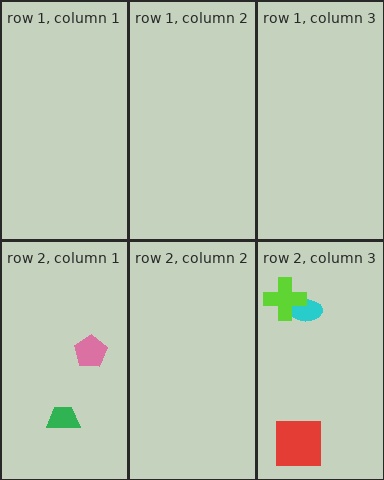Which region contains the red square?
The row 2, column 3 region.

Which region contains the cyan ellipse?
The row 2, column 3 region.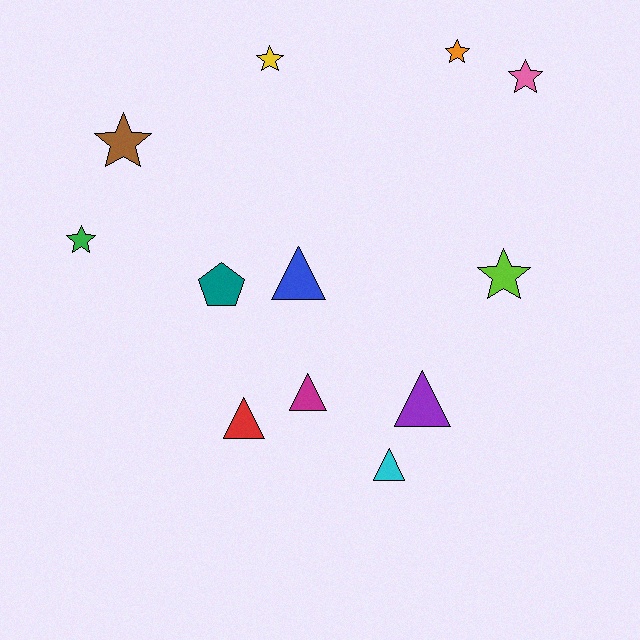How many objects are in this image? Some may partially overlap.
There are 12 objects.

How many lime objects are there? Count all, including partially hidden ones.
There is 1 lime object.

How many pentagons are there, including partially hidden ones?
There is 1 pentagon.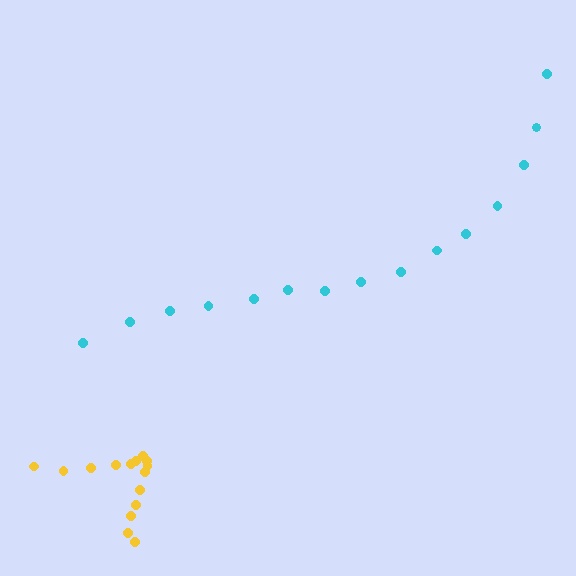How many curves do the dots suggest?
There are 2 distinct paths.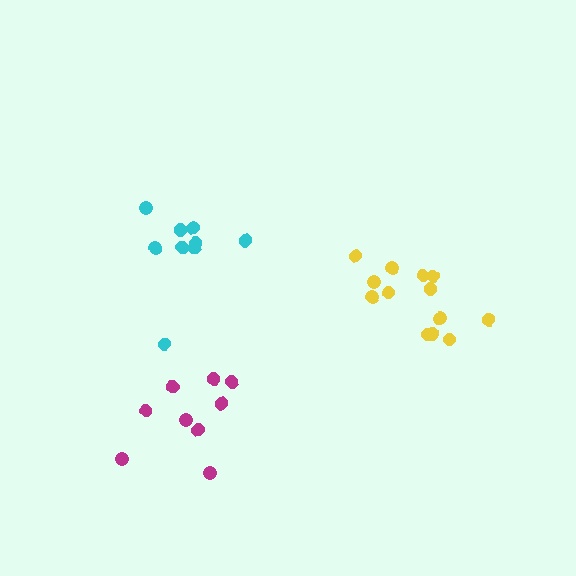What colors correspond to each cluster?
The clusters are colored: yellow, cyan, magenta.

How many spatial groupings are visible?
There are 3 spatial groupings.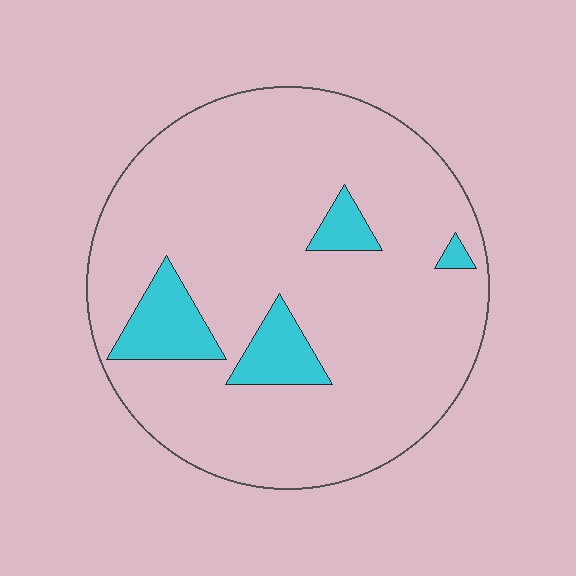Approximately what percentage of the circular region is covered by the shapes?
Approximately 10%.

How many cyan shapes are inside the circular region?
4.